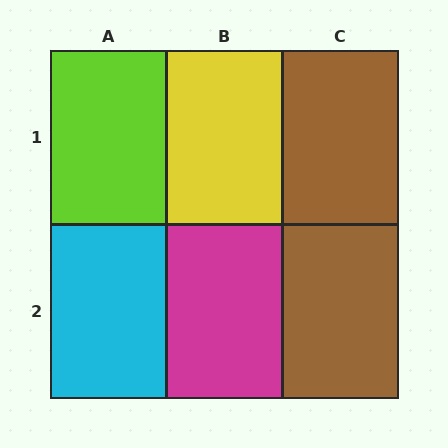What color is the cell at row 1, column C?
Brown.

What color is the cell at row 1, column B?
Yellow.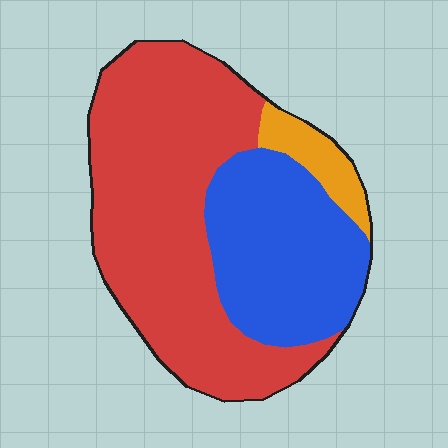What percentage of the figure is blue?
Blue covers 33% of the figure.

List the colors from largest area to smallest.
From largest to smallest: red, blue, orange.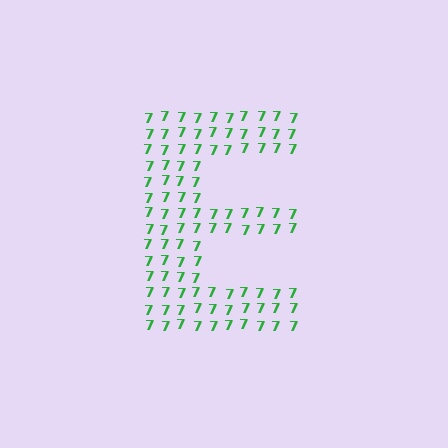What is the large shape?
The large shape is the letter E.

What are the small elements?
The small elements are digit 7's.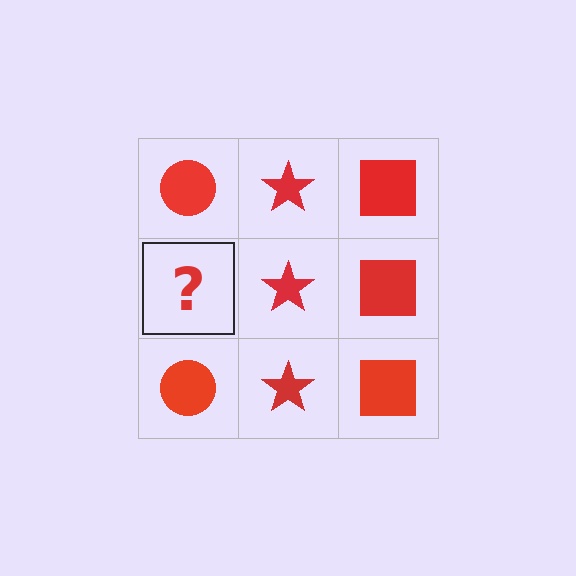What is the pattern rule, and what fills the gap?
The rule is that each column has a consistent shape. The gap should be filled with a red circle.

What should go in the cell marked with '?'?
The missing cell should contain a red circle.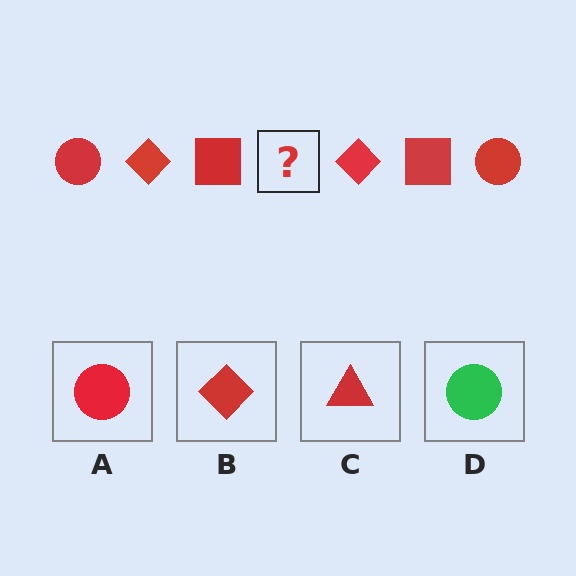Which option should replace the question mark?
Option A.